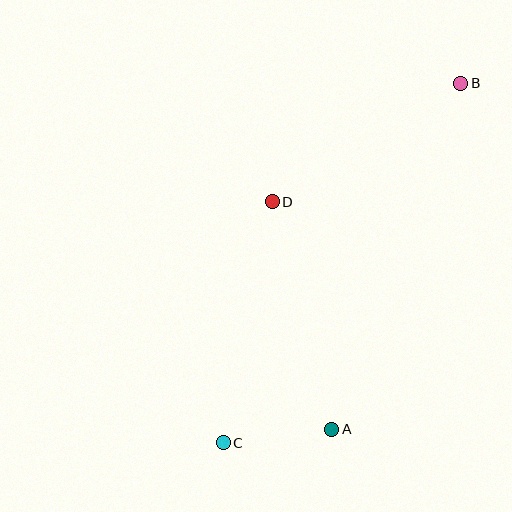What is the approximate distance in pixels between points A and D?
The distance between A and D is approximately 235 pixels.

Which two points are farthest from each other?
Points B and C are farthest from each other.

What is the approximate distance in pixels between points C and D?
The distance between C and D is approximately 246 pixels.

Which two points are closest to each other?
Points A and C are closest to each other.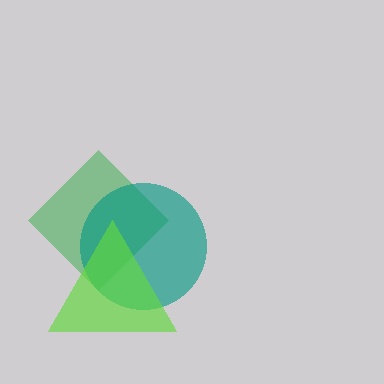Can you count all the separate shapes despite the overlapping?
Yes, there are 3 separate shapes.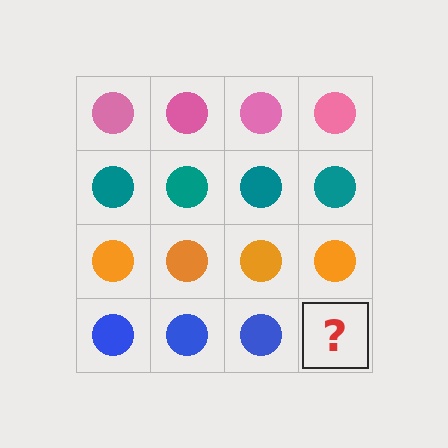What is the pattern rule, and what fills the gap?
The rule is that each row has a consistent color. The gap should be filled with a blue circle.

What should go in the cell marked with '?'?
The missing cell should contain a blue circle.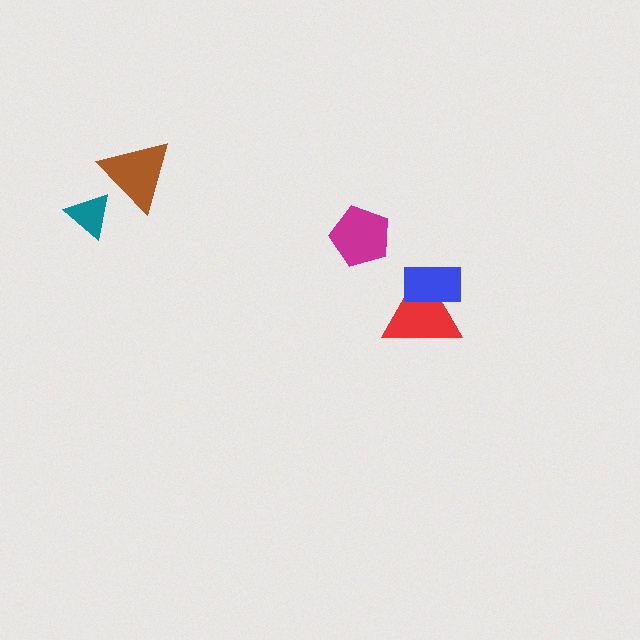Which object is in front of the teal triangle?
The brown triangle is in front of the teal triangle.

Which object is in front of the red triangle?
The blue rectangle is in front of the red triangle.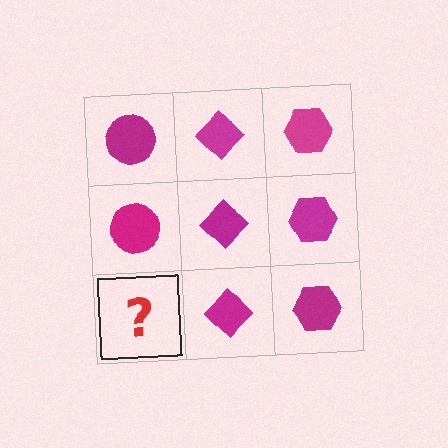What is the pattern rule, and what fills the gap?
The rule is that each column has a consistent shape. The gap should be filled with a magenta circle.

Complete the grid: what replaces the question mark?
The question mark should be replaced with a magenta circle.